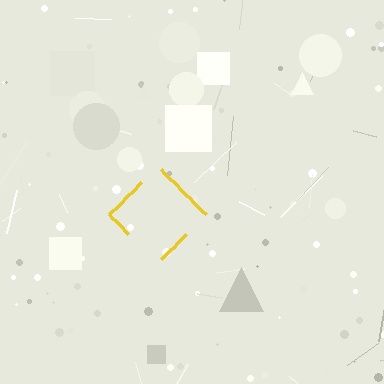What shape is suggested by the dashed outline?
The dashed outline suggests a diamond.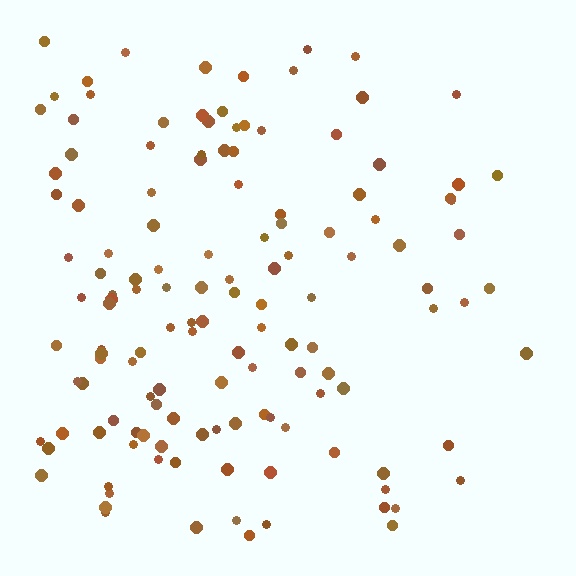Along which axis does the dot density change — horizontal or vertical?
Horizontal.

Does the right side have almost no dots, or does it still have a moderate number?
Still a moderate number, just noticeably fewer than the left.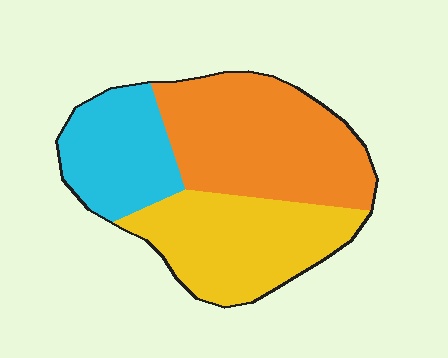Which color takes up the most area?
Orange, at roughly 40%.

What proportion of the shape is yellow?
Yellow covers 34% of the shape.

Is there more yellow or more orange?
Orange.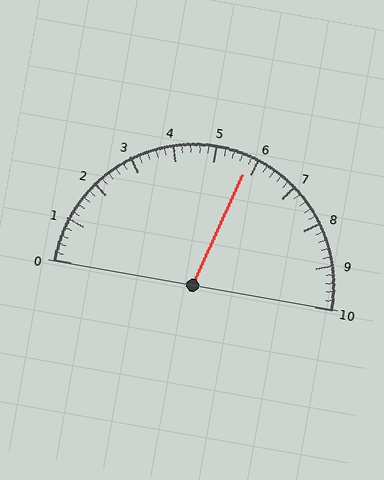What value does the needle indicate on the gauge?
The needle indicates approximately 5.8.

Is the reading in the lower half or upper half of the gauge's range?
The reading is in the upper half of the range (0 to 10).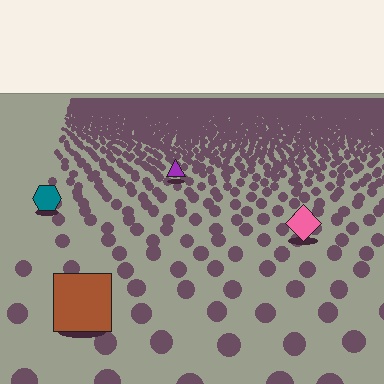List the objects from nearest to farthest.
From nearest to farthest: the brown square, the pink diamond, the teal hexagon, the purple triangle.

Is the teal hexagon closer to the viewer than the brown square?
No. The brown square is closer — you can tell from the texture gradient: the ground texture is coarser near it.